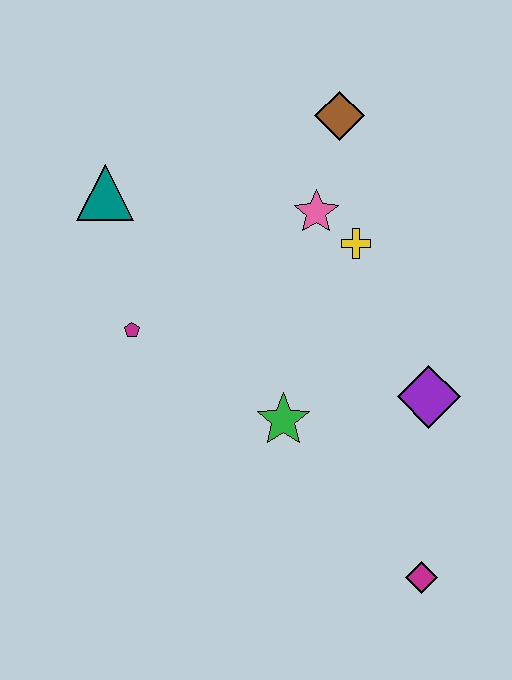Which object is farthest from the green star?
The brown diamond is farthest from the green star.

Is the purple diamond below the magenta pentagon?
Yes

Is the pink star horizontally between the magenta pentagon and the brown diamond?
Yes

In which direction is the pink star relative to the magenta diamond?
The pink star is above the magenta diamond.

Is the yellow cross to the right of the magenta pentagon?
Yes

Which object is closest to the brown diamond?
The pink star is closest to the brown diamond.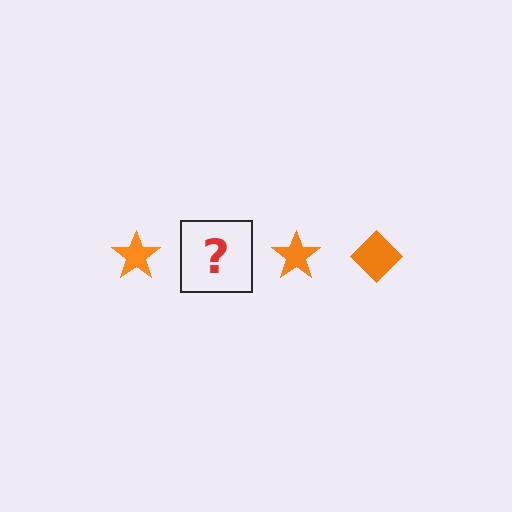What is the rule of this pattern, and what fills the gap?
The rule is that the pattern cycles through star, diamond shapes in orange. The gap should be filled with an orange diamond.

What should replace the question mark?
The question mark should be replaced with an orange diamond.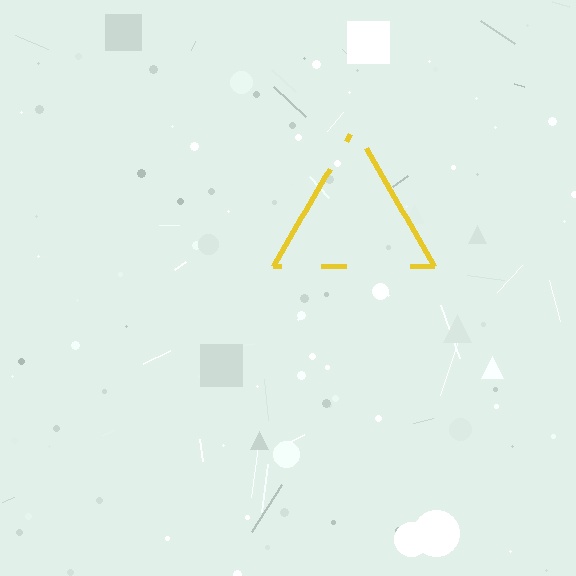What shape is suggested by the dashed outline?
The dashed outline suggests a triangle.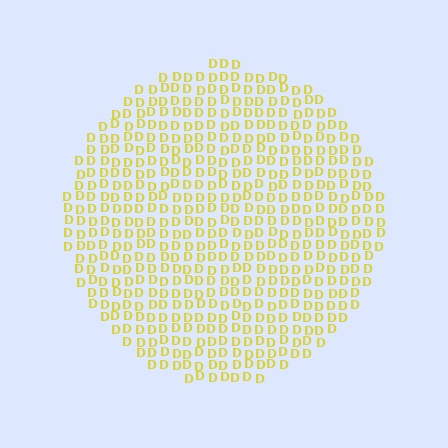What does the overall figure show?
The overall figure shows a circle.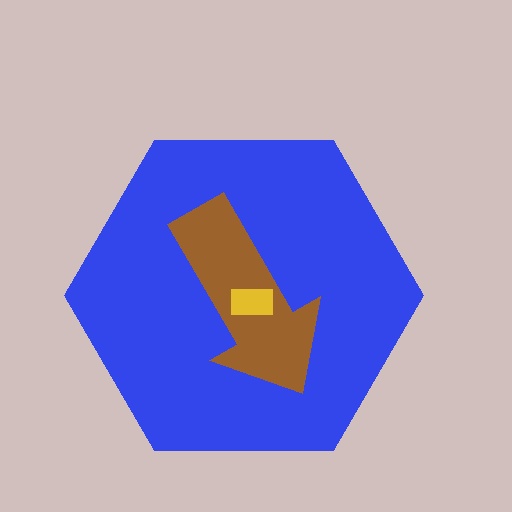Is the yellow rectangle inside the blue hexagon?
Yes.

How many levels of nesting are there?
3.